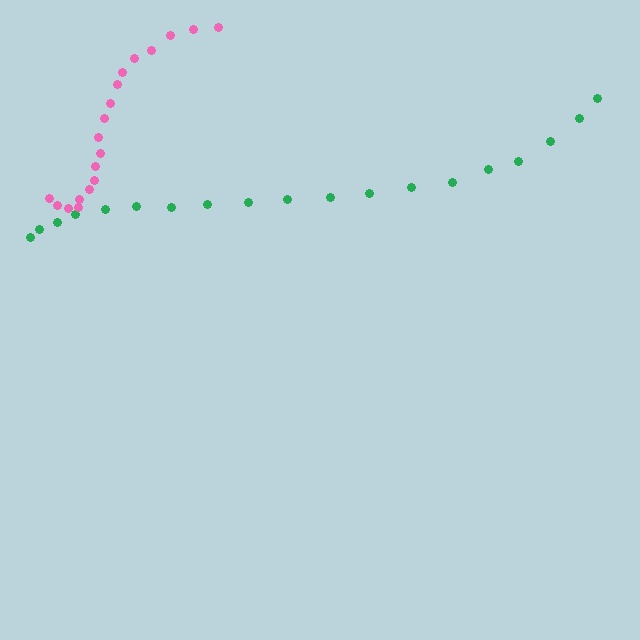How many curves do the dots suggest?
There are 2 distinct paths.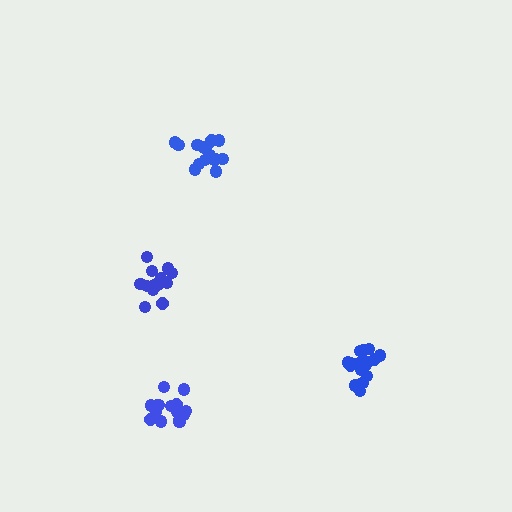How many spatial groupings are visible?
There are 4 spatial groupings.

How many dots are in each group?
Group 1: 17 dots, Group 2: 15 dots, Group 3: 15 dots, Group 4: 15 dots (62 total).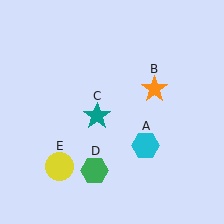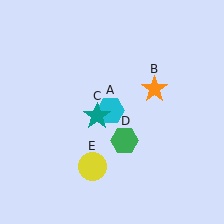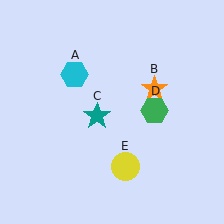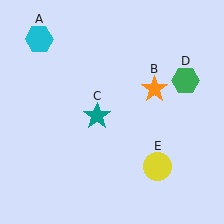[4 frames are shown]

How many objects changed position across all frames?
3 objects changed position: cyan hexagon (object A), green hexagon (object D), yellow circle (object E).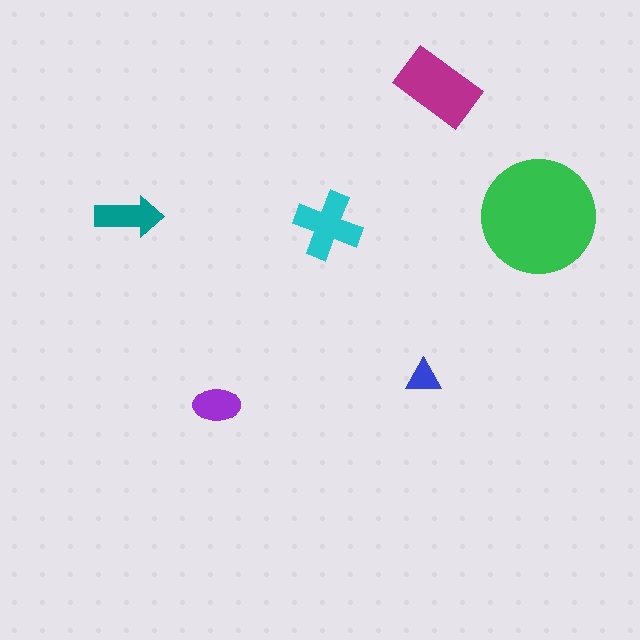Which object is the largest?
The green circle.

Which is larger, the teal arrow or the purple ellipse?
The teal arrow.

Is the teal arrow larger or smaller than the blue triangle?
Larger.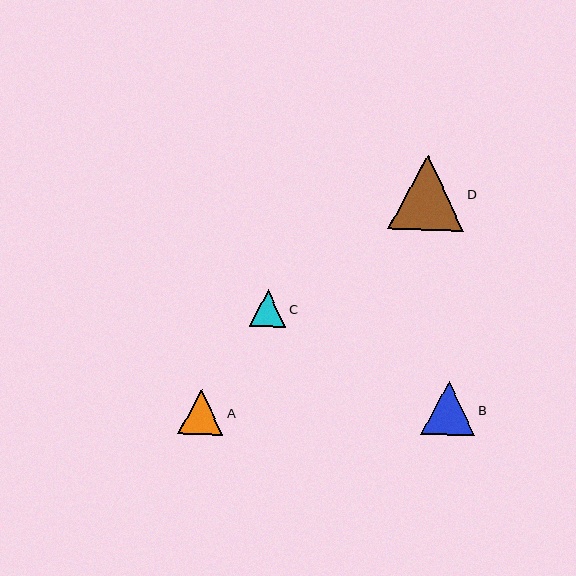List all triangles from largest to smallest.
From largest to smallest: D, B, A, C.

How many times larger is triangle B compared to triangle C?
Triangle B is approximately 1.5 times the size of triangle C.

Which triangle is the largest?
Triangle D is the largest with a size of approximately 76 pixels.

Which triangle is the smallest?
Triangle C is the smallest with a size of approximately 36 pixels.